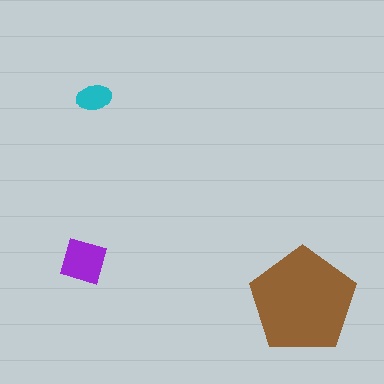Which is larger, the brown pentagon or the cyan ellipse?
The brown pentagon.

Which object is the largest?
The brown pentagon.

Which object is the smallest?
The cyan ellipse.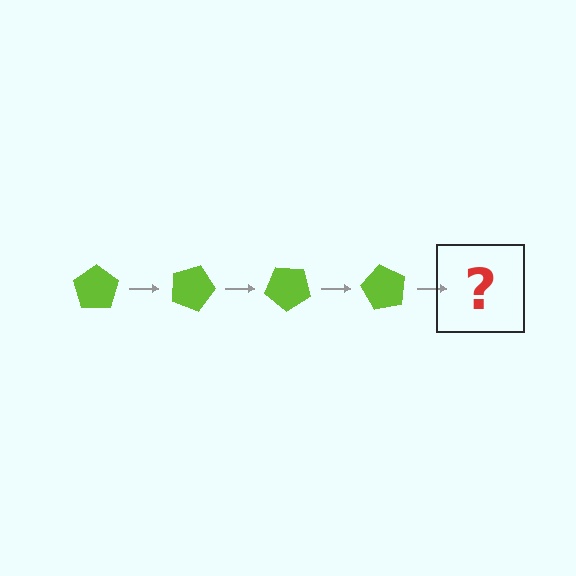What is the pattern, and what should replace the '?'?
The pattern is that the pentagon rotates 20 degrees each step. The '?' should be a lime pentagon rotated 80 degrees.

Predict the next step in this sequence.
The next step is a lime pentagon rotated 80 degrees.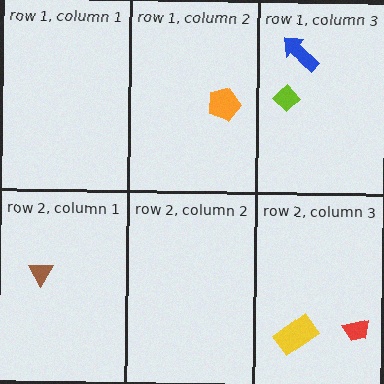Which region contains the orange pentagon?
The row 1, column 2 region.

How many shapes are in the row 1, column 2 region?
1.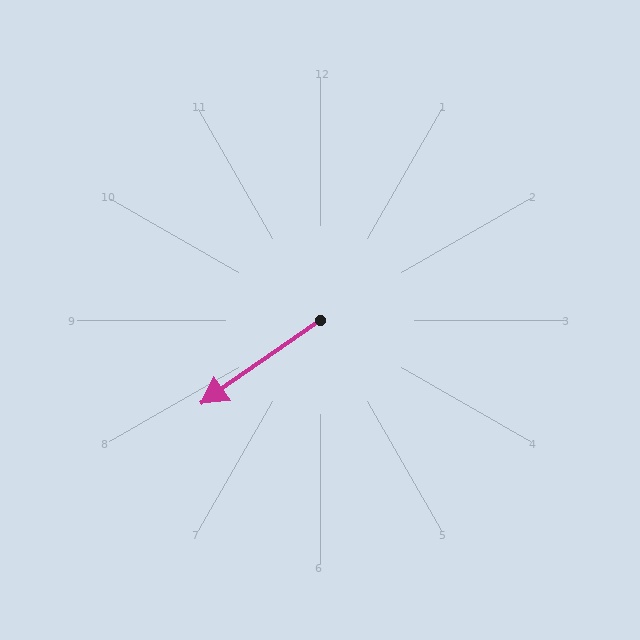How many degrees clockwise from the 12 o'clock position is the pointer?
Approximately 235 degrees.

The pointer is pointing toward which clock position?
Roughly 8 o'clock.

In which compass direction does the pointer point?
Southwest.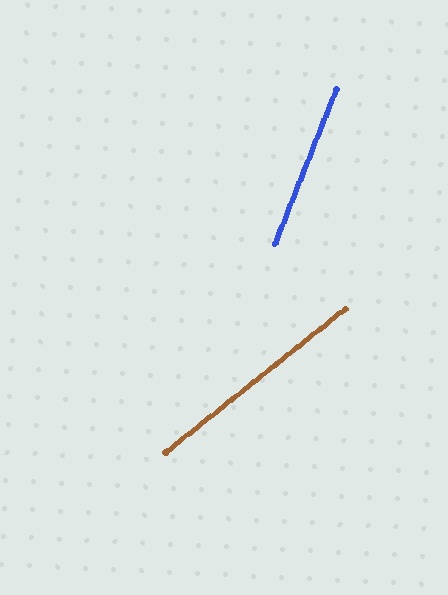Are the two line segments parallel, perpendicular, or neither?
Neither parallel nor perpendicular — they differ by about 30°.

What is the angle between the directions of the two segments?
Approximately 30 degrees.